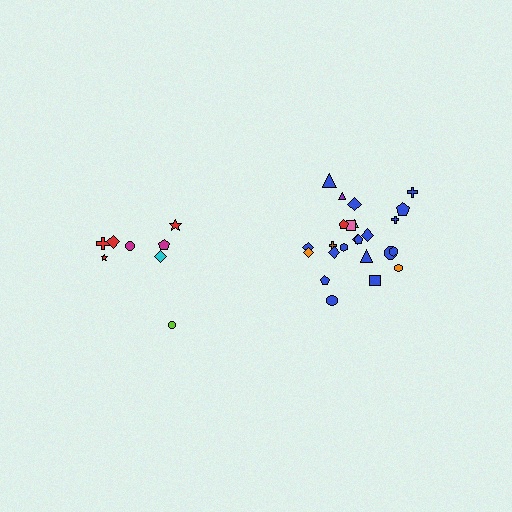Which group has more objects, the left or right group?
The right group.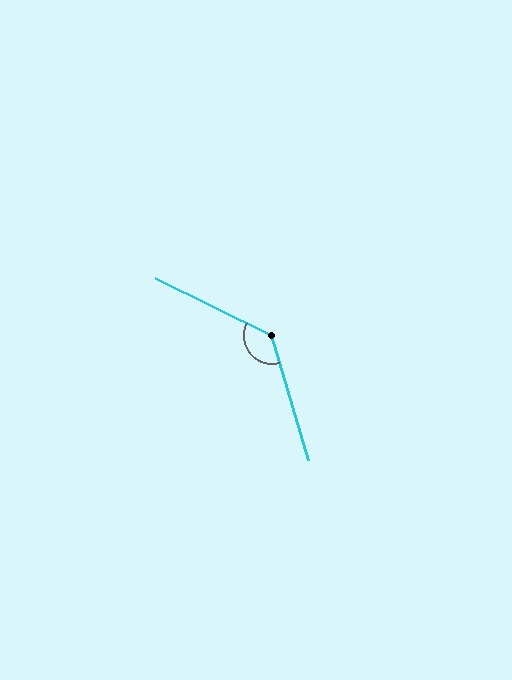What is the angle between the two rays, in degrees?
Approximately 132 degrees.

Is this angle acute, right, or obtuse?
It is obtuse.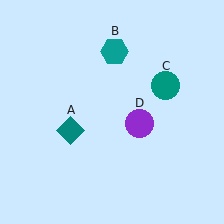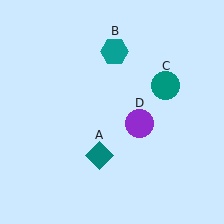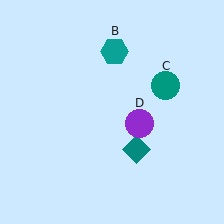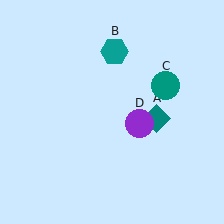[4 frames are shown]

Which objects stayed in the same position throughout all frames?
Teal hexagon (object B) and teal circle (object C) and purple circle (object D) remained stationary.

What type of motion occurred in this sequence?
The teal diamond (object A) rotated counterclockwise around the center of the scene.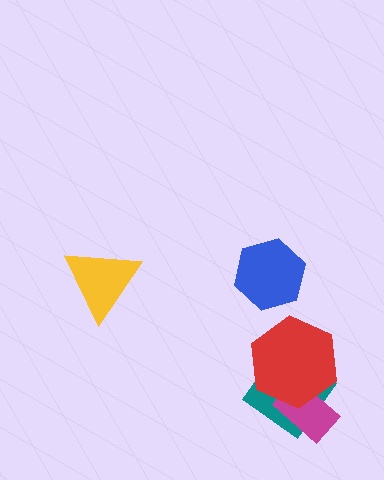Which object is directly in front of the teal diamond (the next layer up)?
The magenta rectangle is directly in front of the teal diamond.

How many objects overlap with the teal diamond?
2 objects overlap with the teal diamond.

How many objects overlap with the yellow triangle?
0 objects overlap with the yellow triangle.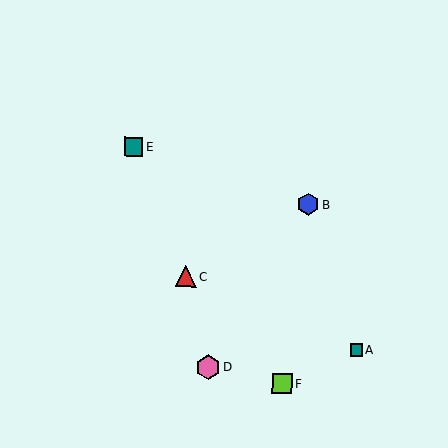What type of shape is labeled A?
Shape A is a teal square.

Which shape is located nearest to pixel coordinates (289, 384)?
The lime square (labeled F) at (282, 384) is nearest to that location.